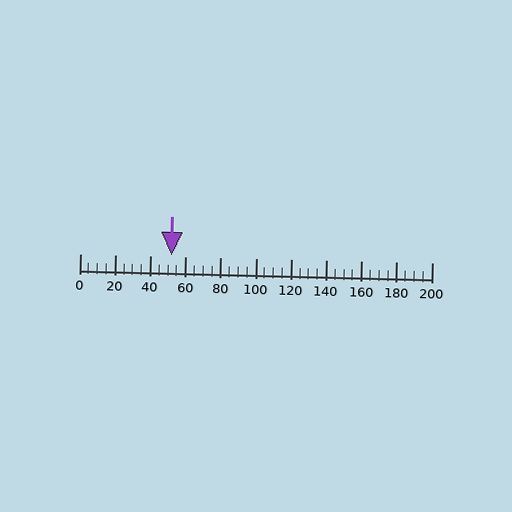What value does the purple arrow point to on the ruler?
The purple arrow points to approximately 52.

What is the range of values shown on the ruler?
The ruler shows values from 0 to 200.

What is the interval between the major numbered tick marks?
The major tick marks are spaced 20 units apart.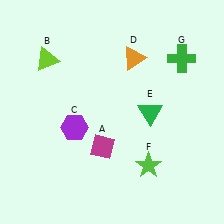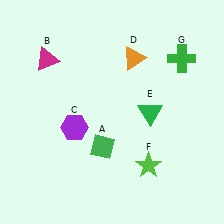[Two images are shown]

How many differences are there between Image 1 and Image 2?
There are 2 differences between the two images.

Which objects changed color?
A changed from magenta to green. B changed from lime to magenta.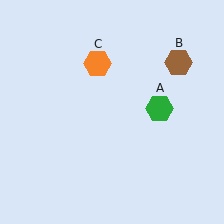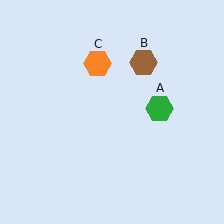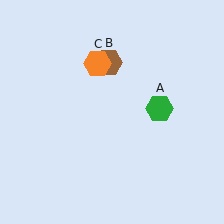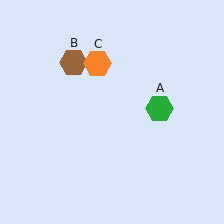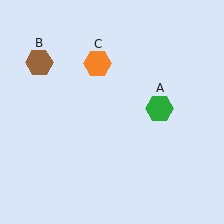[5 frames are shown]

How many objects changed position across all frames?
1 object changed position: brown hexagon (object B).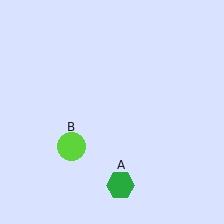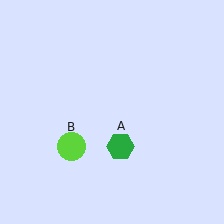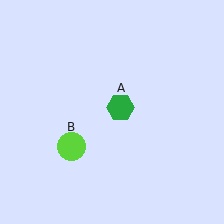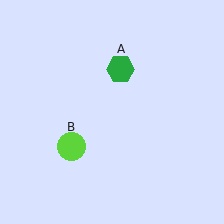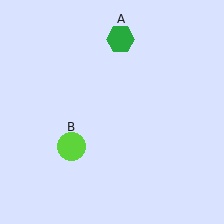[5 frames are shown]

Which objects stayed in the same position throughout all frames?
Lime circle (object B) remained stationary.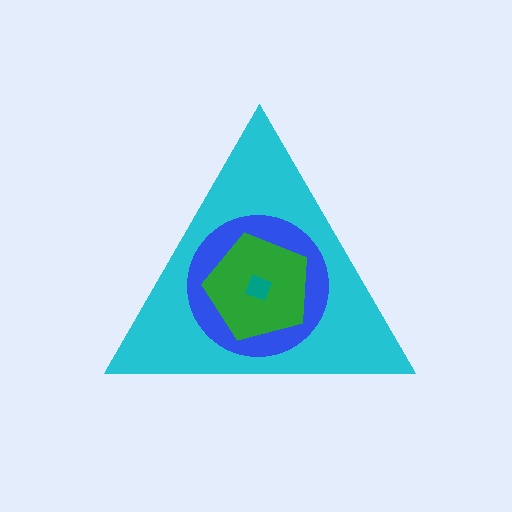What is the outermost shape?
The cyan triangle.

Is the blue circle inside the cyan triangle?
Yes.